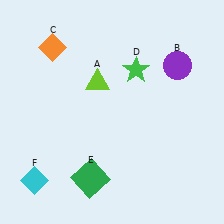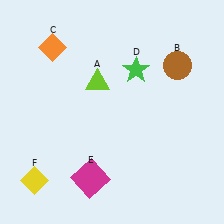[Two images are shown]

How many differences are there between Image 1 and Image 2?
There are 3 differences between the two images.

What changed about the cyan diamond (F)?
In Image 1, F is cyan. In Image 2, it changed to yellow.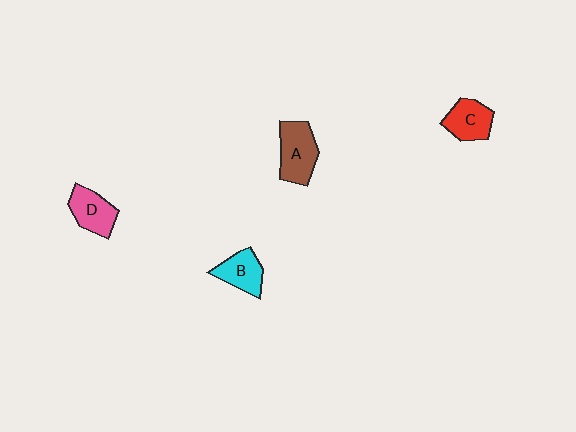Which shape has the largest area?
Shape A (brown).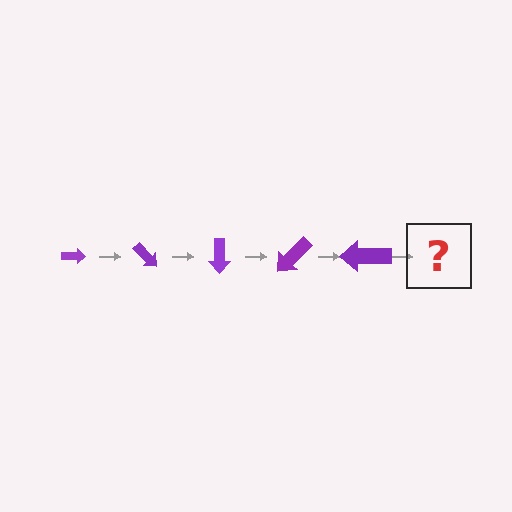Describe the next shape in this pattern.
It should be an arrow, larger than the previous one and rotated 225 degrees from the start.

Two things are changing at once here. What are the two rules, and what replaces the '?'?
The two rules are that the arrow grows larger each step and it rotates 45 degrees each step. The '?' should be an arrow, larger than the previous one and rotated 225 degrees from the start.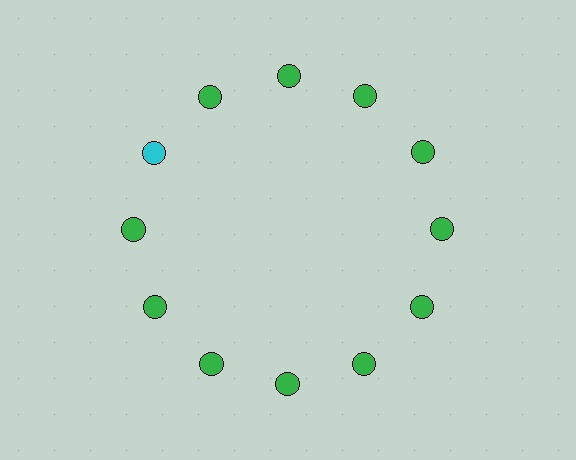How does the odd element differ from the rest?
It has a different color: cyan instead of green.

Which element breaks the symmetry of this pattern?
The cyan circle at roughly the 10 o'clock position breaks the symmetry. All other shapes are green circles.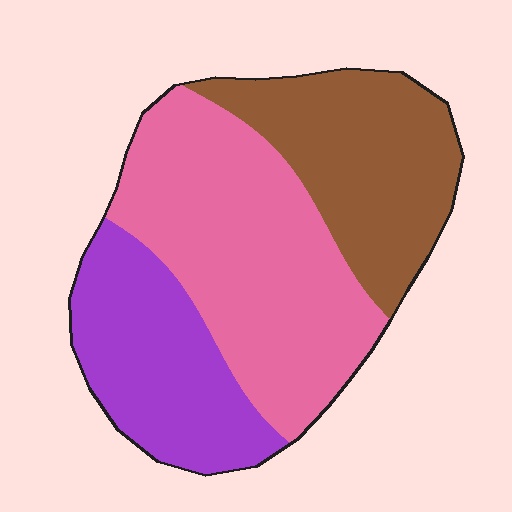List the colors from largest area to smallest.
From largest to smallest: pink, brown, purple.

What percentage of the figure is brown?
Brown takes up between a sixth and a third of the figure.